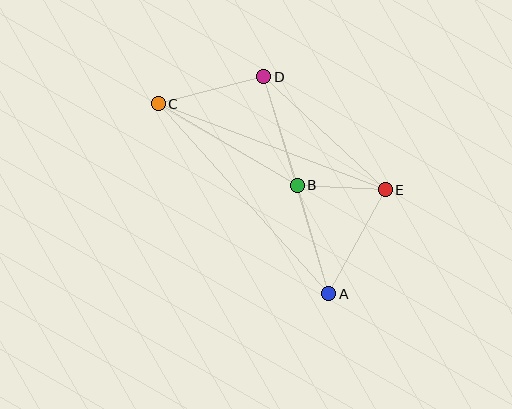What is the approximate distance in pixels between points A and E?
The distance between A and E is approximately 118 pixels.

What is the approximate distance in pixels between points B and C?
The distance between B and C is approximately 161 pixels.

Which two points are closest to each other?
Points B and E are closest to each other.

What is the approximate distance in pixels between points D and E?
The distance between D and E is approximately 166 pixels.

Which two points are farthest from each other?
Points A and C are farthest from each other.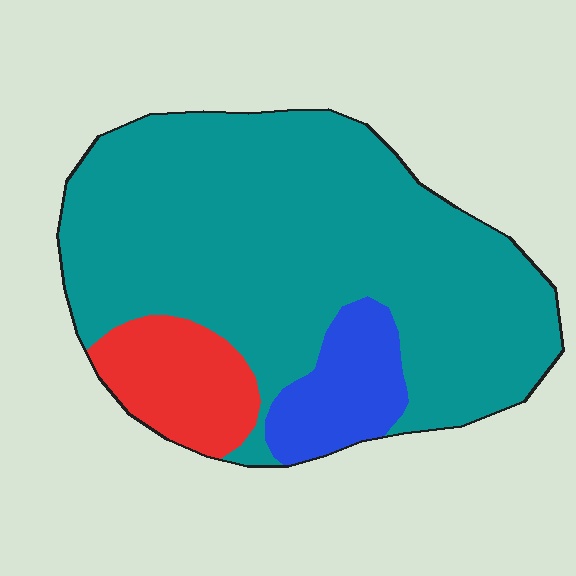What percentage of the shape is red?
Red takes up less than a quarter of the shape.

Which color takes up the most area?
Teal, at roughly 75%.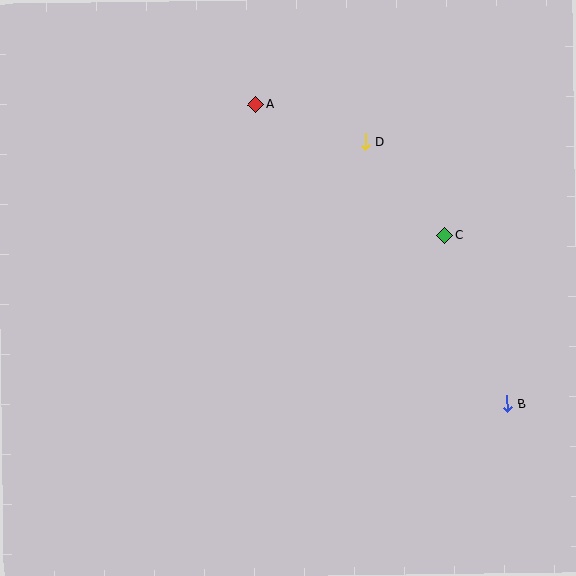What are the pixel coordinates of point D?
Point D is at (365, 142).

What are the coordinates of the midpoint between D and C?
The midpoint between D and C is at (405, 188).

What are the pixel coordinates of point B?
Point B is at (507, 404).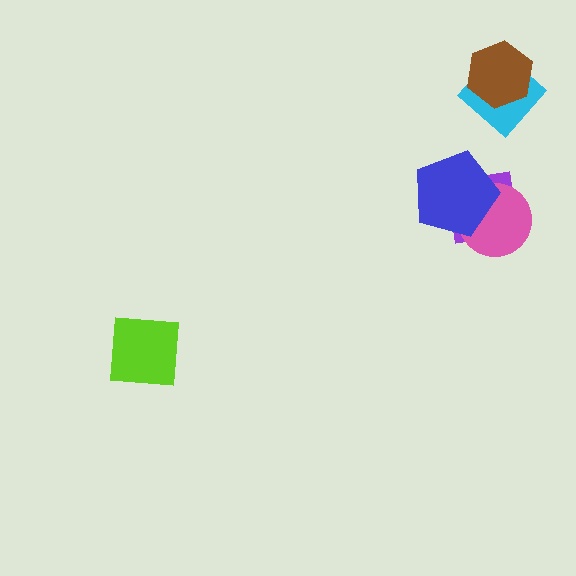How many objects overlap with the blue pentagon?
2 objects overlap with the blue pentagon.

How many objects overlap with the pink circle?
2 objects overlap with the pink circle.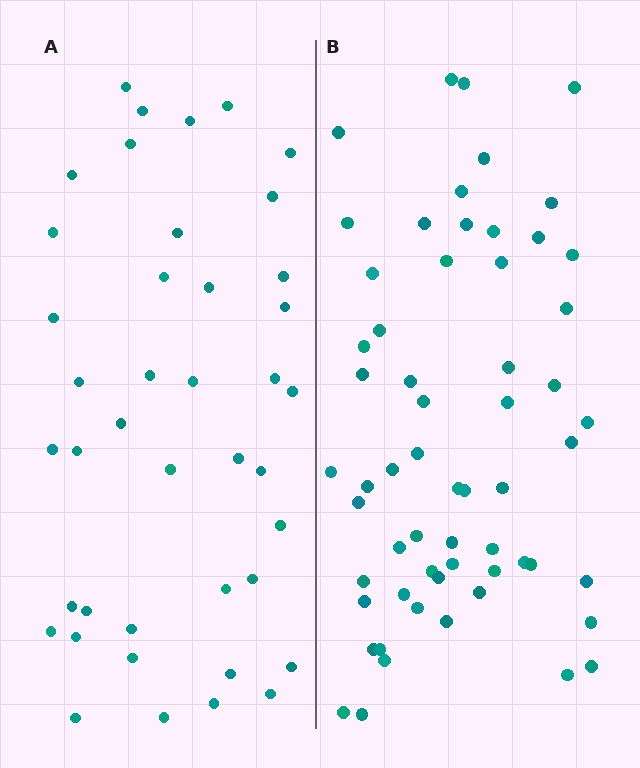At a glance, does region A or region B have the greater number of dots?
Region B (the right region) has more dots.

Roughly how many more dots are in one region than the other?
Region B has approximately 20 more dots than region A.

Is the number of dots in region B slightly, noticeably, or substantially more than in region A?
Region B has substantially more. The ratio is roughly 1.5 to 1.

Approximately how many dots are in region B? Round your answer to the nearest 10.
About 60 dots.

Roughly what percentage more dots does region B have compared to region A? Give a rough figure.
About 45% more.